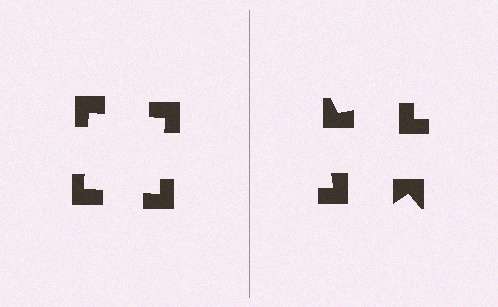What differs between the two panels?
The notched squares are positioned identically on both sides; only the wedge orientations differ. On the left they align to a square; on the right they are misaligned.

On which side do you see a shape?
An illusory square appears on the left side. On the right side the wedge cuts are rotated, so no coherent shape forms.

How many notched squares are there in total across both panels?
8 — 4 on each side.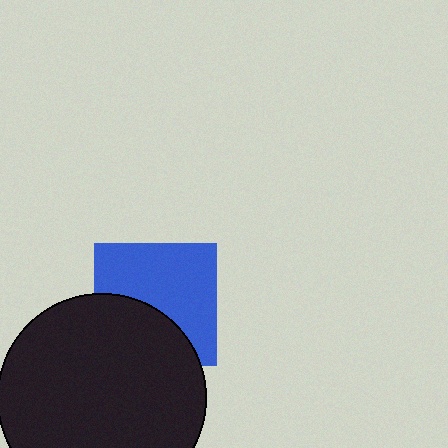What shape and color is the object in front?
The object in front is a black circle.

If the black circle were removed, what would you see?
You would see the complete blue square.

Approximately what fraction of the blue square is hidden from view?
Roughly 39% of the blue square is hidden behind the black circle.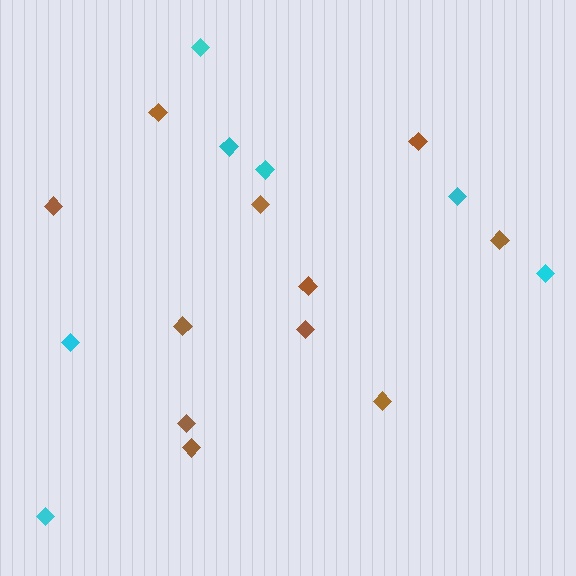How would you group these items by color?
There are 2 groups: one group of cyan diamonds (7) and one group of brown diamonds (11).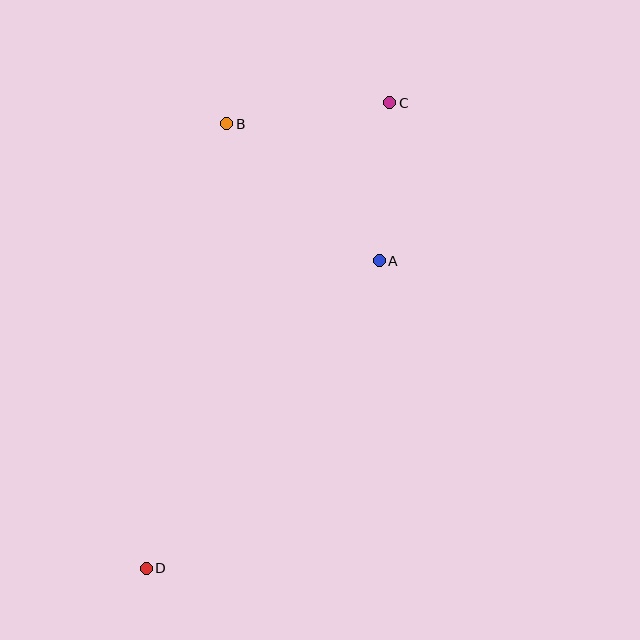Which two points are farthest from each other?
Points C and D are farthest from each other.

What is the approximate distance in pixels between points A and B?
The distance between A and B is approximately 205 pixels.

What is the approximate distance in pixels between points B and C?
The distance between B and C is approximately 165 pixels.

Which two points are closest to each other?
Points A and C are closest to each other.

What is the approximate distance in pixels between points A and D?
The distance between A and D is approximately 386 pixels.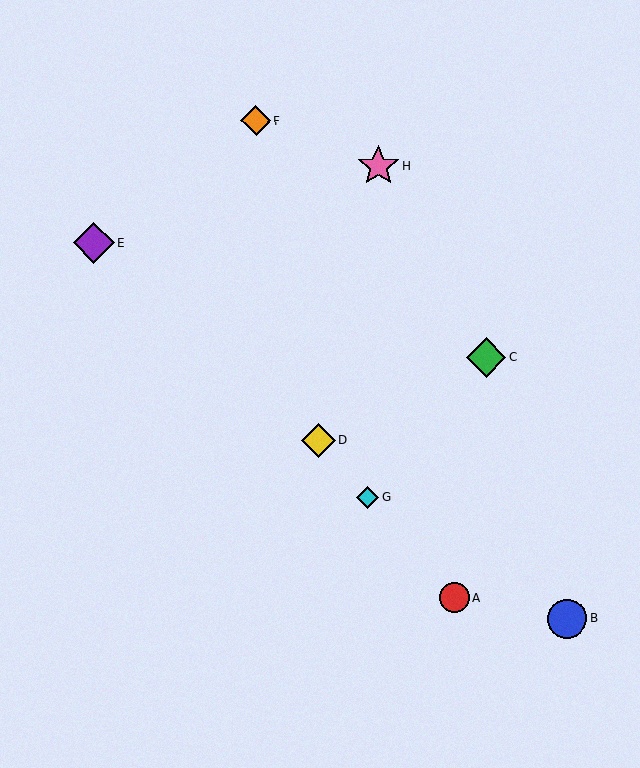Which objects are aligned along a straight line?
Objects A, D, G are aligned along a straight line.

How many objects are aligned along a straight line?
3 objects (A, D, G) are aligned along a straight line.